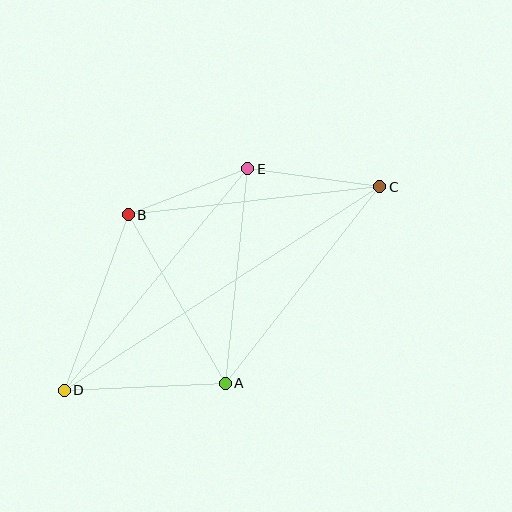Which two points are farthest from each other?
Points C and D are farthest from each other.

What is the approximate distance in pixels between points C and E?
The distance between C and E is approximately 134 pixels.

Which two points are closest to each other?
Points B and E are closest to each other.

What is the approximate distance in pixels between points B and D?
The distance between B and D is approximately 187 pixels.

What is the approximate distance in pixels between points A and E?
The distance between A and E is approximately 216 pixels.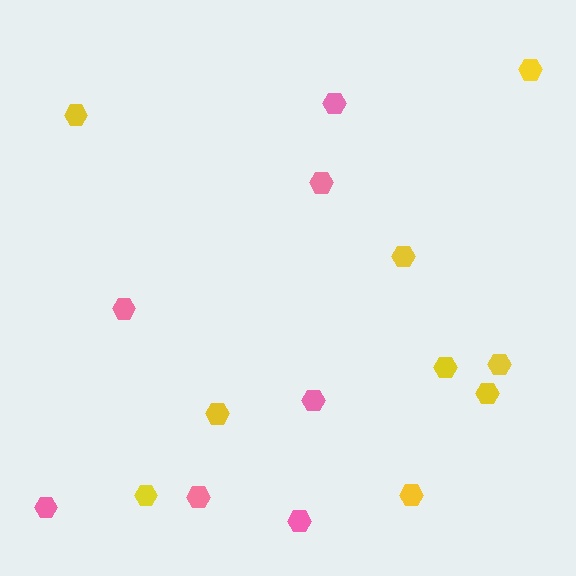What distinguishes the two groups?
There are 2 groups: one group of pink hexagons (7) and one group of yellow hexagons (9).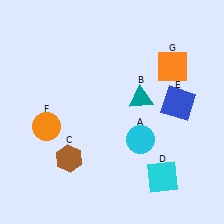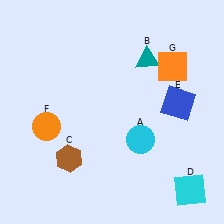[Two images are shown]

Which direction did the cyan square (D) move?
The cyan square (D) moved right.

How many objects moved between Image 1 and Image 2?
2 objects moved between the two images.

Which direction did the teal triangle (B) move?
The teal triangle (B) moved up.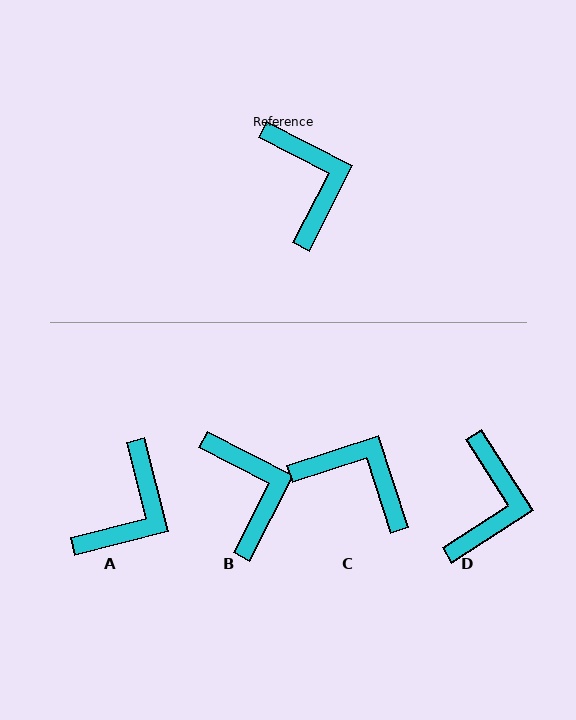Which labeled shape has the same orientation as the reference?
B.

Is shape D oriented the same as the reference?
No, it is off by about 31 degrees.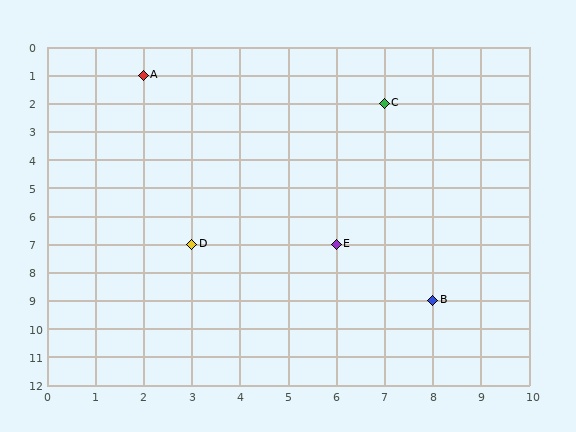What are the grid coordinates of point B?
Point B is at grid coordinates (8, 9).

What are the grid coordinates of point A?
Point A is at grid coordinates (2, 1).